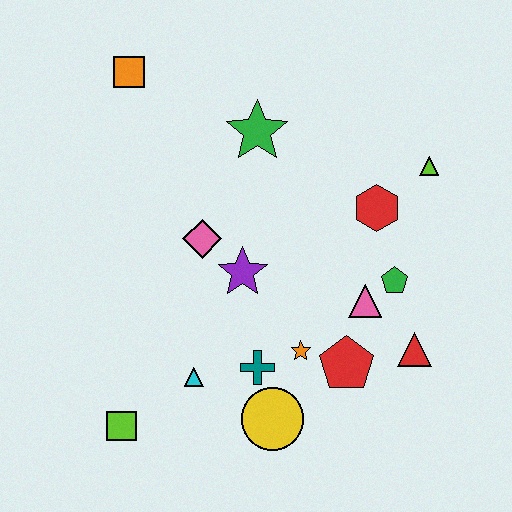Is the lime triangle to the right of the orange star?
Yes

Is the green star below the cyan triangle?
No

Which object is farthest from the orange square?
The red triangle is farthest from the orange square.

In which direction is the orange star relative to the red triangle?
The orange star is to the left of the red triangle.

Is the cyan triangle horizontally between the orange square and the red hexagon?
Yes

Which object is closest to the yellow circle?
The teal cross is closest to the yellow circle.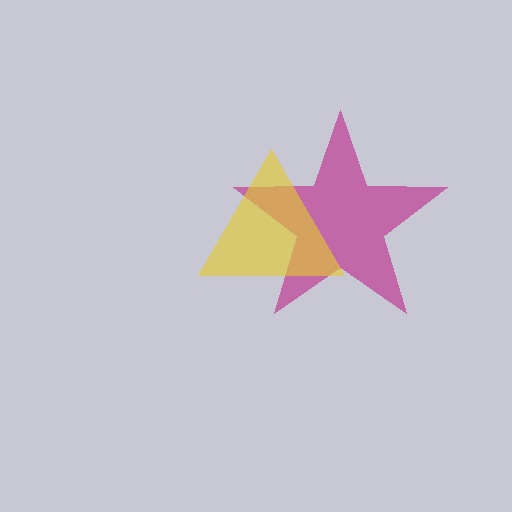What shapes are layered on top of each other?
The layered shapes are: a magenta star, a yellow triangle.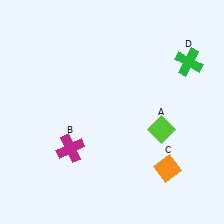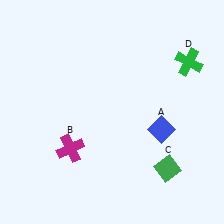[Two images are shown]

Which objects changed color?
A changed from lime to blue. C changed from orange to green.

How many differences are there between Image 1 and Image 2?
There are 2 differences between the two images.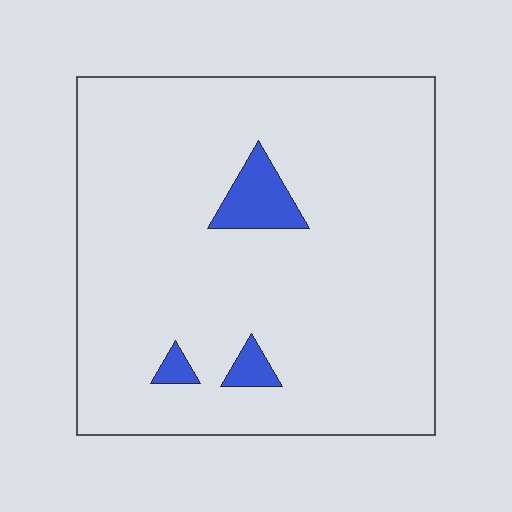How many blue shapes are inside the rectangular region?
3.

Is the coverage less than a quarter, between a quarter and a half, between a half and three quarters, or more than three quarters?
Less than a quarter.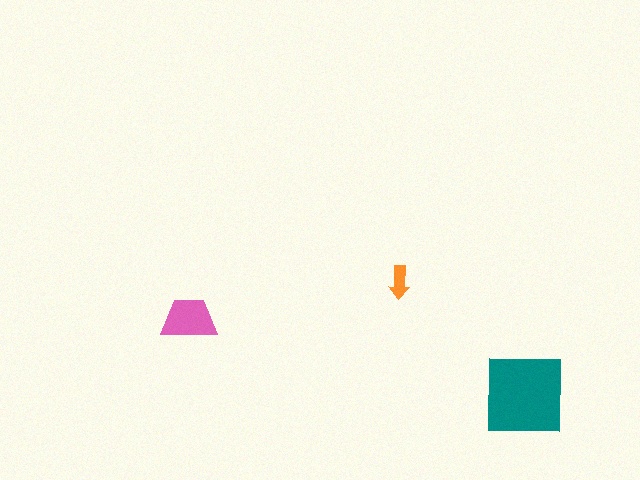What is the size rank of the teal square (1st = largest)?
1st.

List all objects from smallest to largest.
The orange arrow, the pink trapezoid, the teal square.